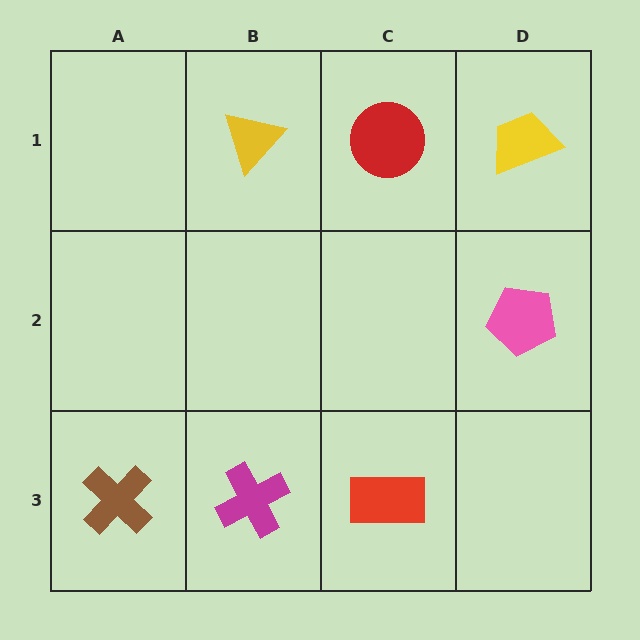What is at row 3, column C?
A red rectangle.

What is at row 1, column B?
A yellow triangle.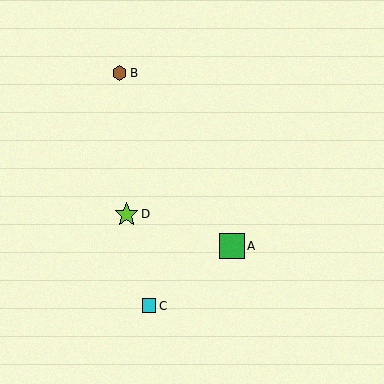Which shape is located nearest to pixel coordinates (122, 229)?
The lime star (labeled D) at (126, 214) is nearest to that location.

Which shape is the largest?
The green square (labeled A) is the largest.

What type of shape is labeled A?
Shape A is a green square.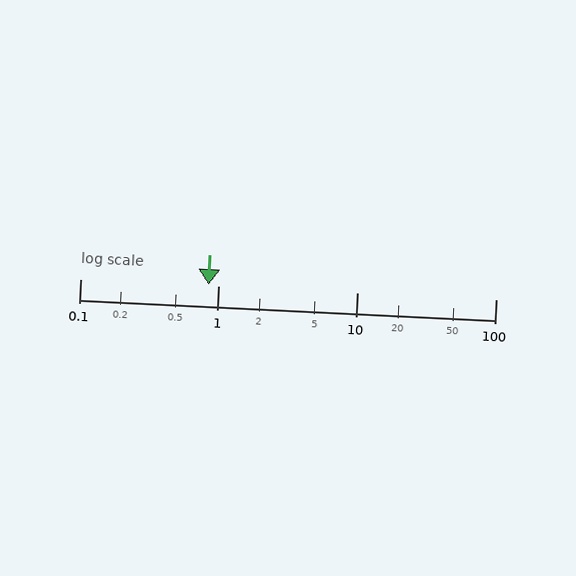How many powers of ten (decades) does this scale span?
The scale spans 3 decades, from 0.1 to 100.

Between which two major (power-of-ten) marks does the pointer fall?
The pointer is between 0.1 and 1.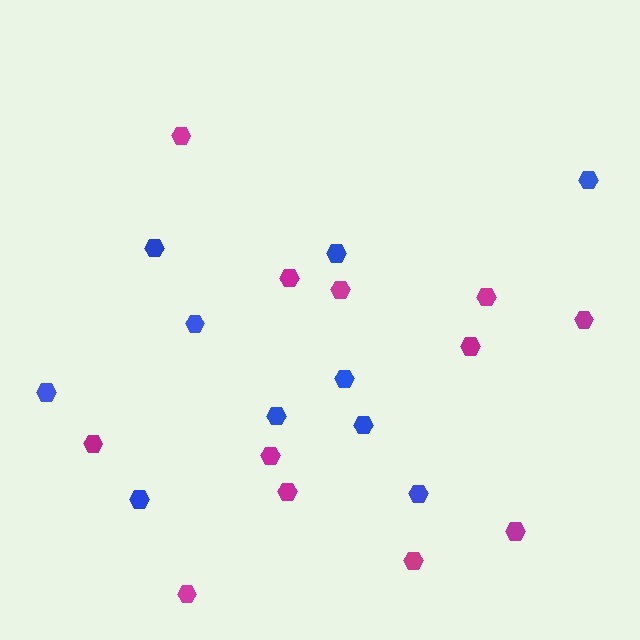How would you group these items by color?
There are 2 groups: one group of magenta hexagons (12) and one group of blue hexagons (10).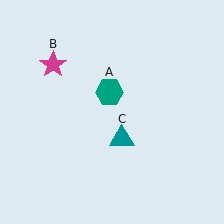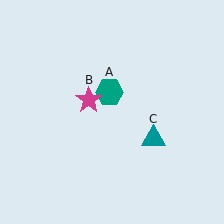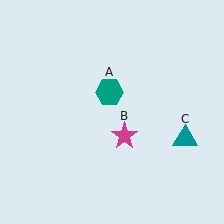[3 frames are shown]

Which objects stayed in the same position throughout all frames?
Teal hexagon (object A) remained stationary.